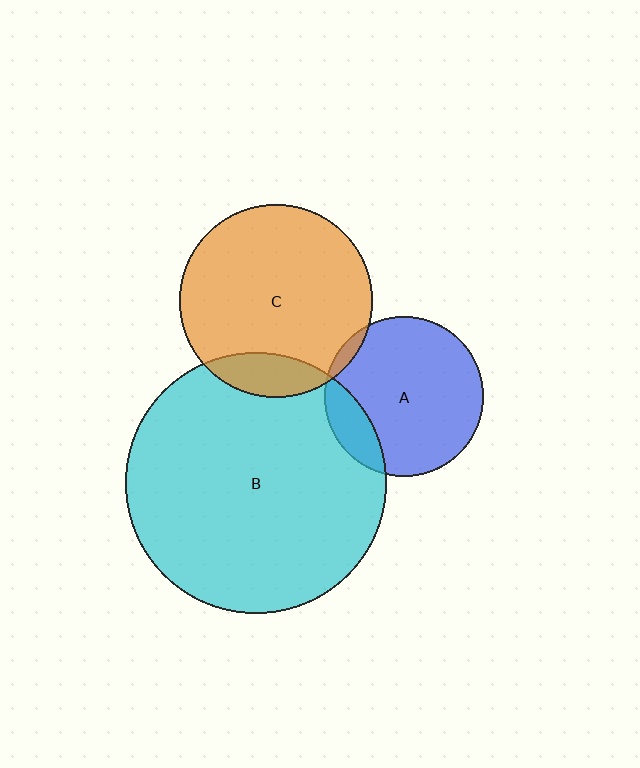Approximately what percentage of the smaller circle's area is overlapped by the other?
Approximately 5%.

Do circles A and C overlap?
Yes.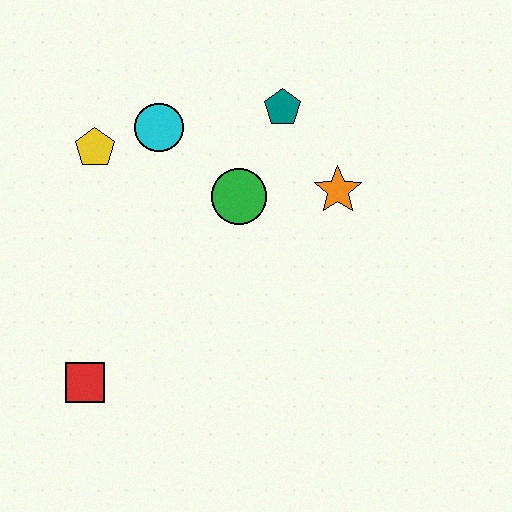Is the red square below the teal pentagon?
Yes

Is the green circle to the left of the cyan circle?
No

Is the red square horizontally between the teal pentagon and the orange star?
No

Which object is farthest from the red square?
The teal pentagon is farthest from the red square.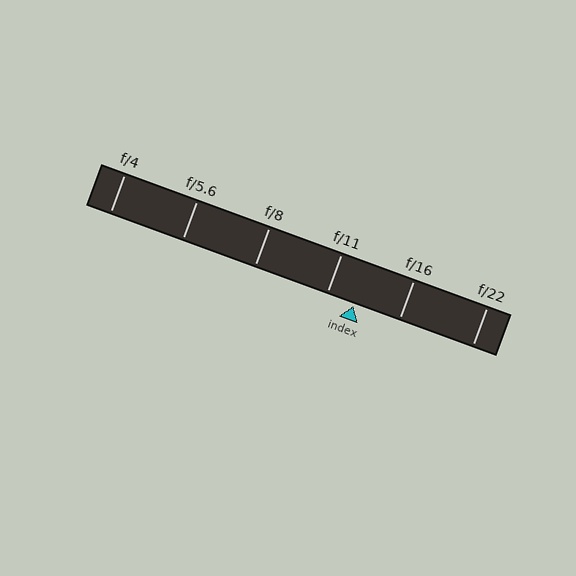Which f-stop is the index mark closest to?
The index mark is closest to f/11.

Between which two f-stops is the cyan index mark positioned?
The index mark is between f/11 and f/16.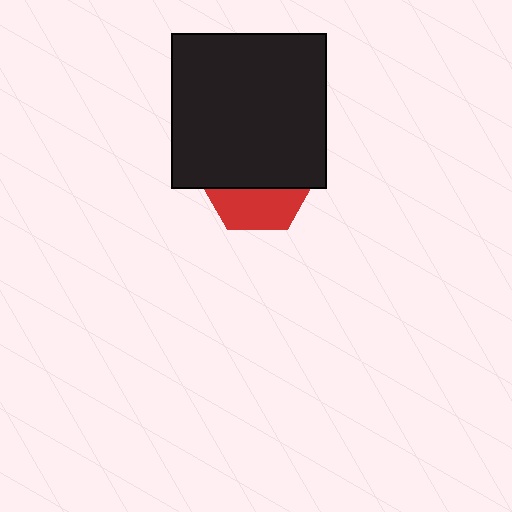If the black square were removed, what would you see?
You would see the complete red hexagon.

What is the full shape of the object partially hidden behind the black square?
The partially hidden object is a red hexagon.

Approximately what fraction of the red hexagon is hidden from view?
Roughly 64% of the red hexagon is hidden behind the black square.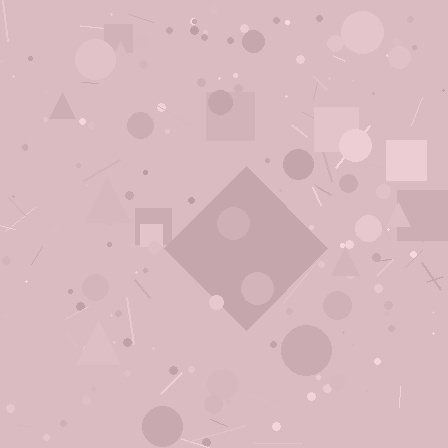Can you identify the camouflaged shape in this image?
The camouflaged shape is a diamond.